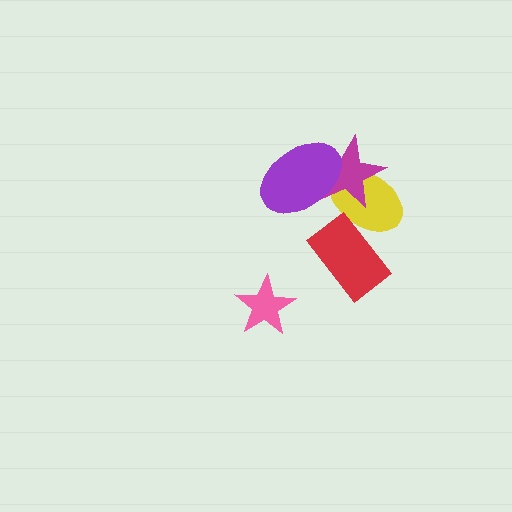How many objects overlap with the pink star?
0 objects overlap with the pink star.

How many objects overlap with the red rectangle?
1 object overlaps with the red rectangle.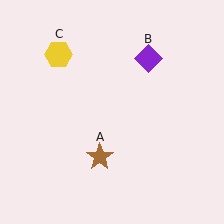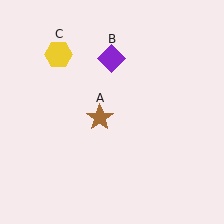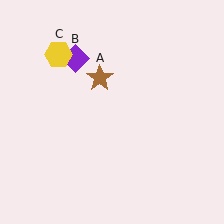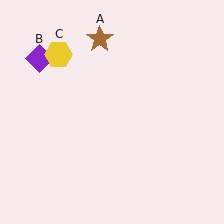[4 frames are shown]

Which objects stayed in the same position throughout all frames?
Yellow hexagon (object C) remained stationary.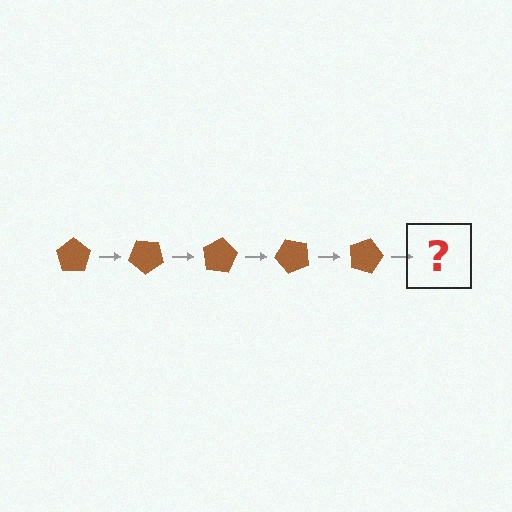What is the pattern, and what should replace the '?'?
The pattern is that the pentagon rotates 40 degrees each step. The '?' should be a brown pentagon rotated 200 degrees.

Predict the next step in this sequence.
The next step is a brown pentagon rotated 200 degrees.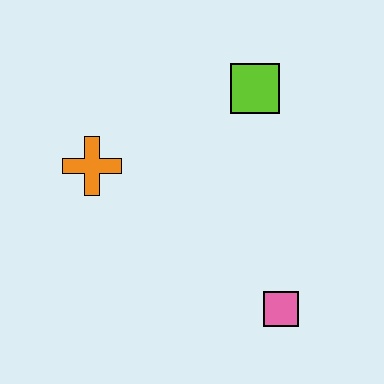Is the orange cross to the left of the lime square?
Yes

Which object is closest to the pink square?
The lime square is closest to the pink square.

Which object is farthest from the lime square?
The pink square is farthest from the lime square.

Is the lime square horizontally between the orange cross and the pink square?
Yes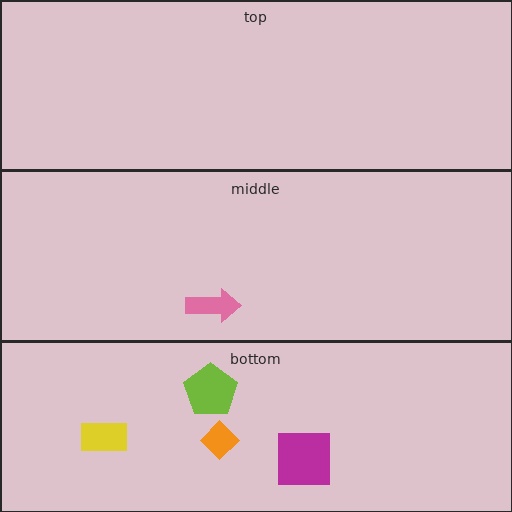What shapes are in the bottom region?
The yellow rectangle, the lime pentagon, the orange diamond, the magenta square.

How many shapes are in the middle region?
1.